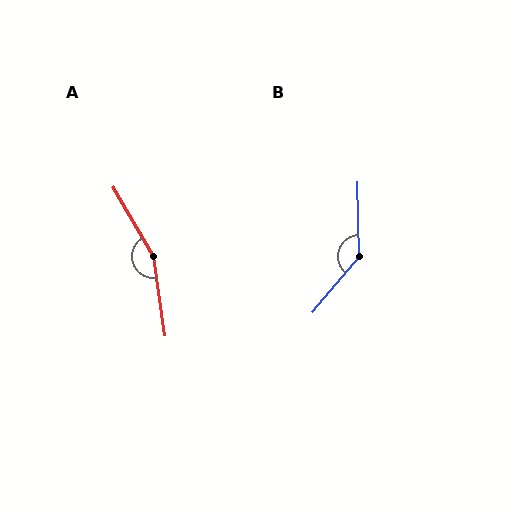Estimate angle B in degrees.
Approximately 139 degrees.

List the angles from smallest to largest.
B (139°), A (158°).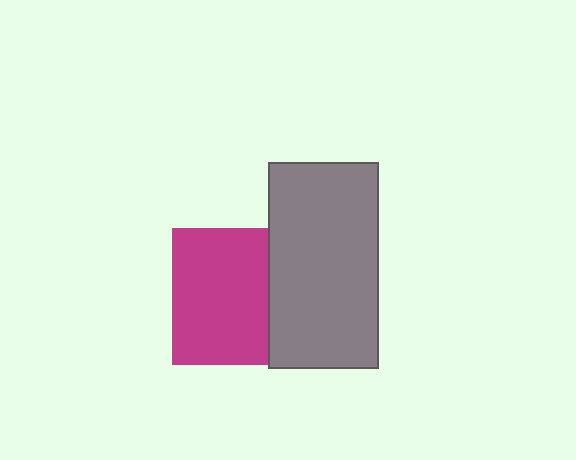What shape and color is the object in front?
The object in front is a gray rectangle.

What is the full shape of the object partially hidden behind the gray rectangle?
The partially hidden object is a magenta square.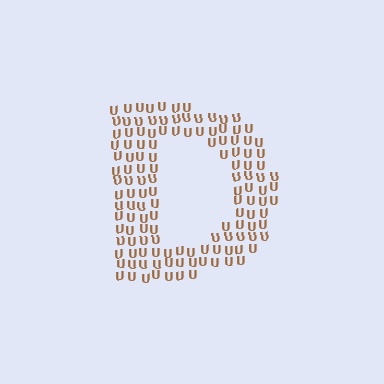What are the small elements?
The small elements are letter U's.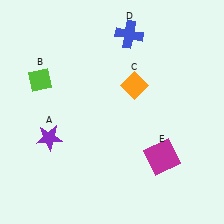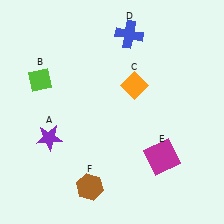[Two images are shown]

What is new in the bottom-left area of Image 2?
A brown hexagon (F) was added in the bottom-left area of Image 2.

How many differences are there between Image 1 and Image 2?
There is 1 difference between the two images.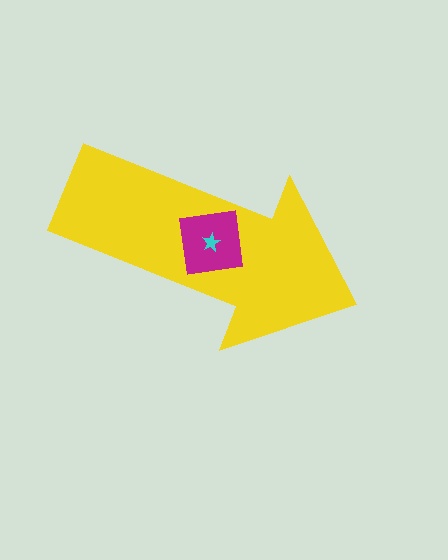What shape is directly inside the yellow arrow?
The magenta square.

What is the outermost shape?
The yellow arrow.